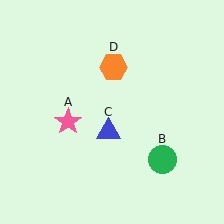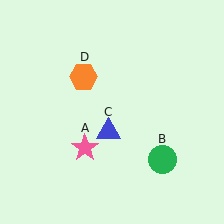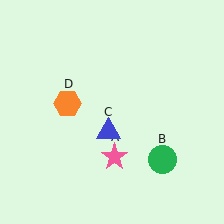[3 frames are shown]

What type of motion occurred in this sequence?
The pink star (object A), orange hexagon (object D) rotated counterclockwise around the center of the scene.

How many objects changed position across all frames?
2 objects changed position: pink star (object A), orange hexagon (object D).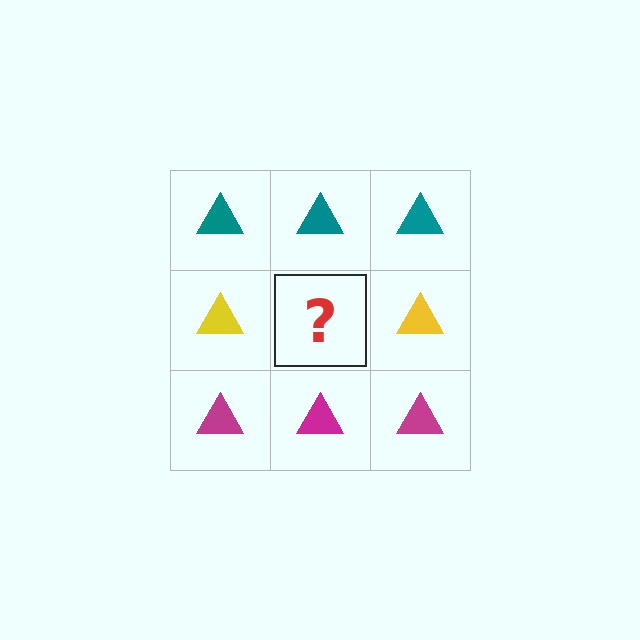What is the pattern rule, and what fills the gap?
The rule is that each row has a consistent color. The gap should be filled with a yellow triangle.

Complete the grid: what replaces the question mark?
The question mark should be replaced with a yellow triangle.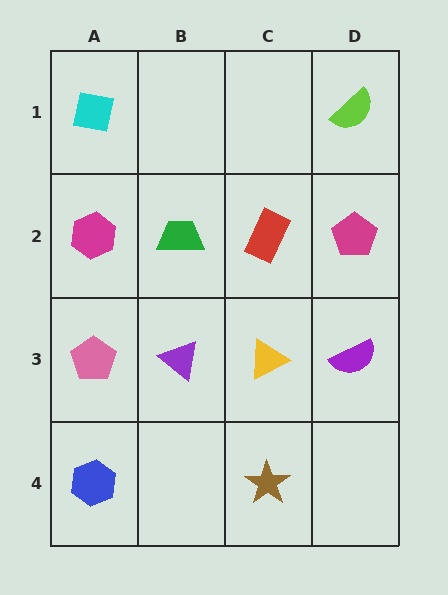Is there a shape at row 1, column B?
No, that cell is empty.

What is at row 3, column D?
A purple semicircle.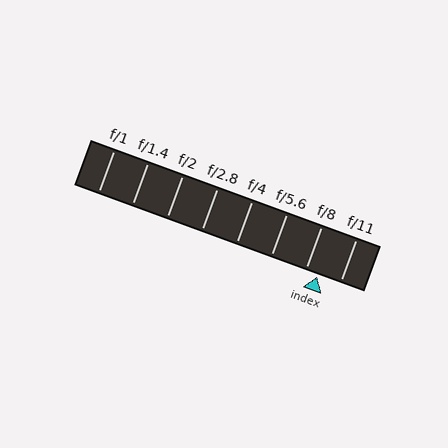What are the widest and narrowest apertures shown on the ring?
The widest aperture shown is f/1 and the narrowest is f/11.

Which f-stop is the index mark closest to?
The index mark is closest to f/8.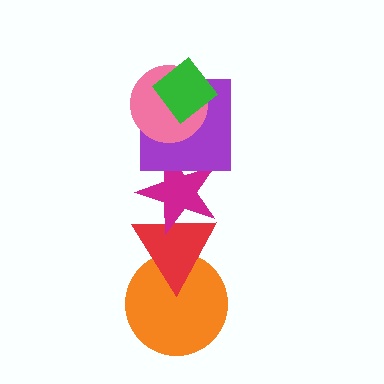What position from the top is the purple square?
The purple square is 3rd from the top.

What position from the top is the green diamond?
The green diamond is 1st from the top.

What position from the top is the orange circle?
The orange circle is 6th from the top.